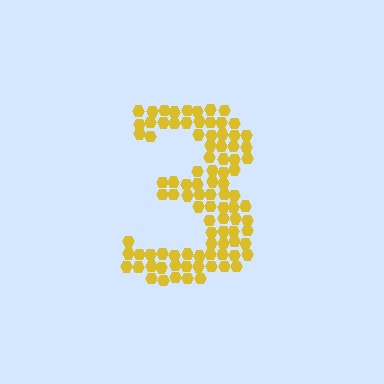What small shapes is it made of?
It is made of small hexagons.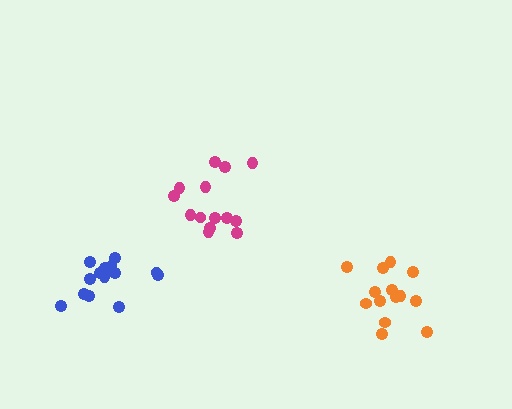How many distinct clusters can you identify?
There are 3 distinct clusters.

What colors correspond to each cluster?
The clusters are colored: blue, magenta, orange.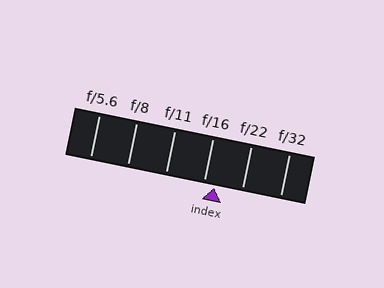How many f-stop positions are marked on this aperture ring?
There are 6 f-stop positions marked.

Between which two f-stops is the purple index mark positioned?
The index mark is between f/16 and f/22.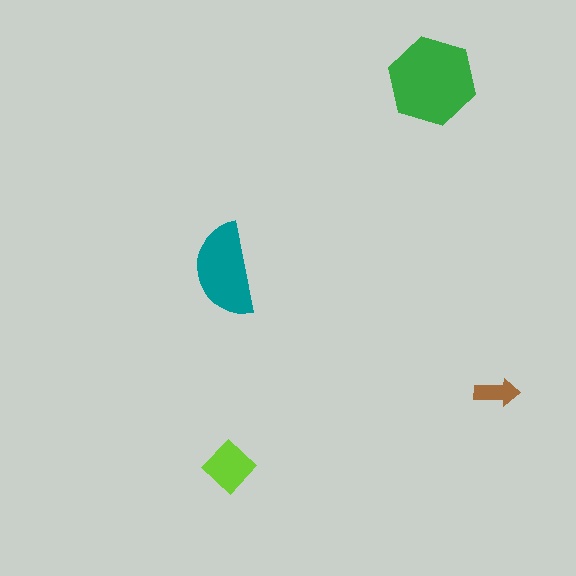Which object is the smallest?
The brown arrow.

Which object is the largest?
The green hexagon.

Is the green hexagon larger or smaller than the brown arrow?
Larger.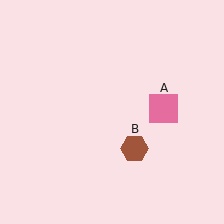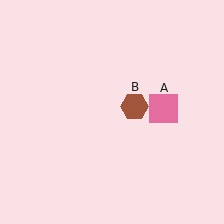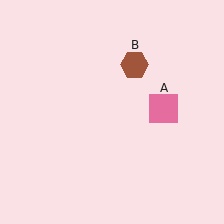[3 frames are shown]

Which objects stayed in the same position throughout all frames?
Pink square (object A) remained stationary.